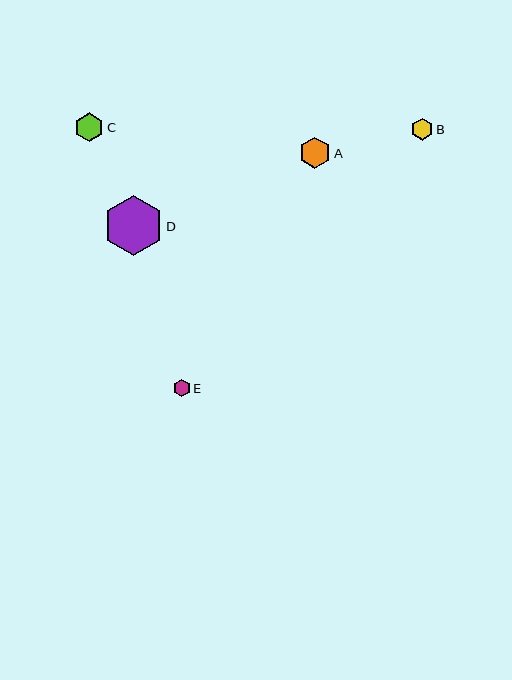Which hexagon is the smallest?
Hexagon E is the smallest with a size of approximately 17 pixels.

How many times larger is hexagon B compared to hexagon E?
Hexagon B is approximately 1.3 times the size of hexagon E.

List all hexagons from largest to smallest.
From largest to smallest: D, A, C, B, E.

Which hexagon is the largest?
Hexagon D is the largest with a size of approximately 60 pixels.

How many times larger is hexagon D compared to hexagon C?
Hexagon D is approximately 2.1 times the size of hexagon C.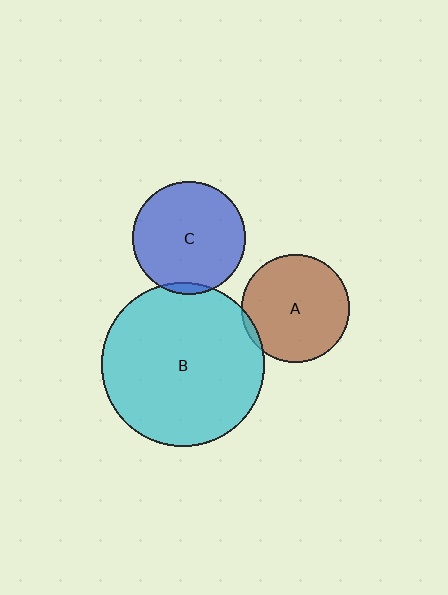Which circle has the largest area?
Circle B (cyan).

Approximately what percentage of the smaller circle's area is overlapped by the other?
Approximately 5%.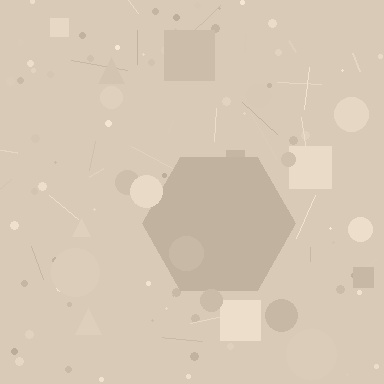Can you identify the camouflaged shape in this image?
The camouflaged shape is a hexagon.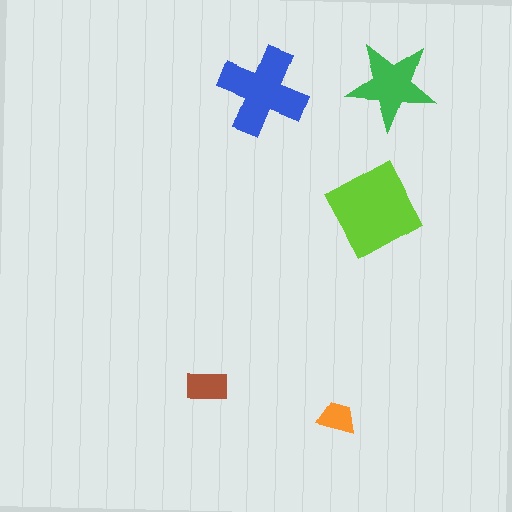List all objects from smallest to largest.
The orange trapezoid, the brown rectangle, the green star, the blue cross, the lime square.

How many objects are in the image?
There are 5 objects in the image.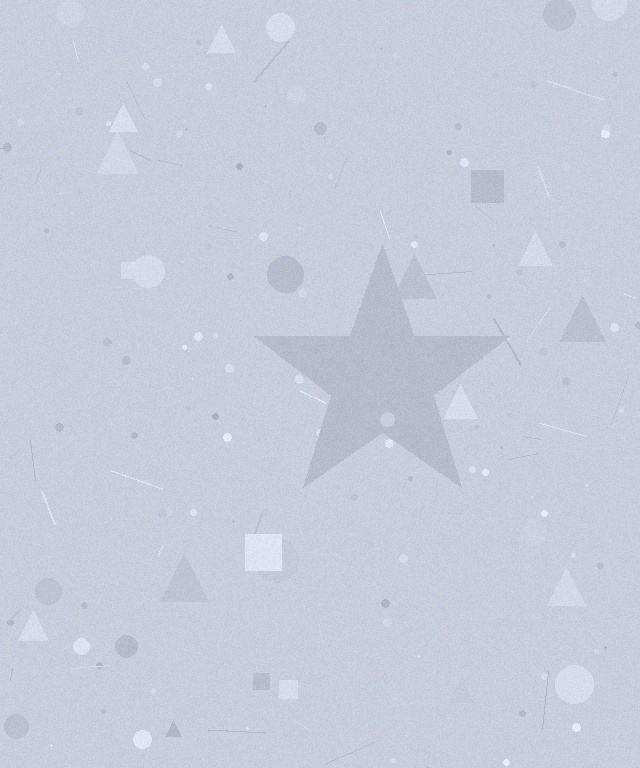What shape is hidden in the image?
A star is hidden in the image.